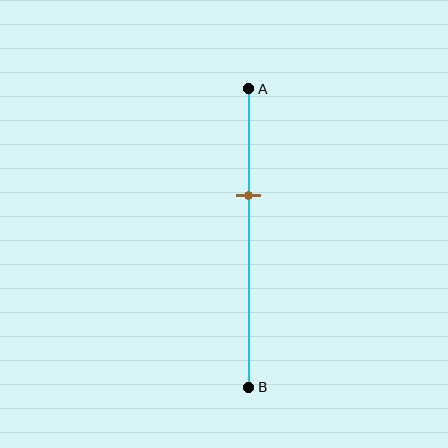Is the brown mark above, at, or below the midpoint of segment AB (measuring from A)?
The brown mark is above the midpoint of segment AB.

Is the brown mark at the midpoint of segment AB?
No, the mark is at about 35% from A, not at the 50% midpoint.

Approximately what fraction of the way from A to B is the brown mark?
The brown mark is approximately 35% of the way from A to B.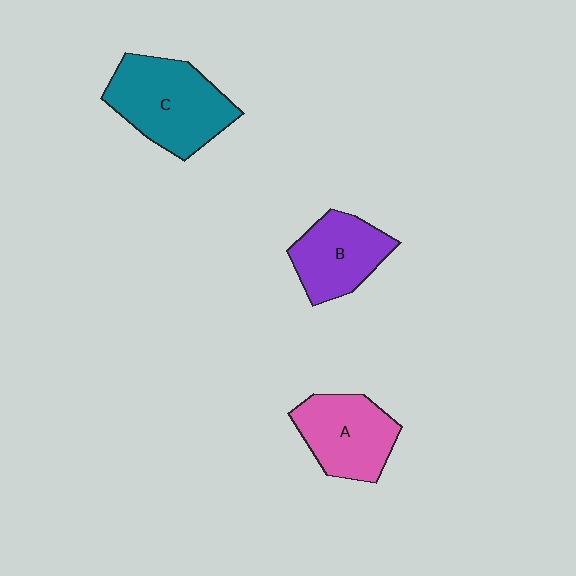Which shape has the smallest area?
Shape B (purple).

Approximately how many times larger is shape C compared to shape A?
Approximately 1.3 times.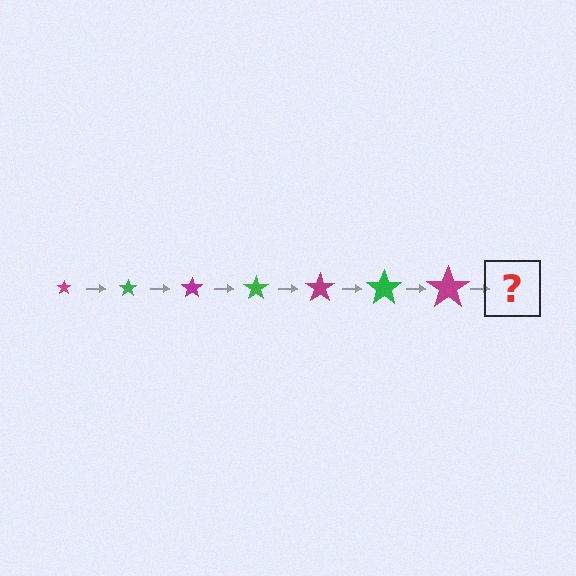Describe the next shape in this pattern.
It should be a green star, larger than the previous one.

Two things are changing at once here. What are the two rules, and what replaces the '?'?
The two rules are that the star grows larger each step and the color cycles through magenta and green. The '?' should be a green star, larger than the previous one.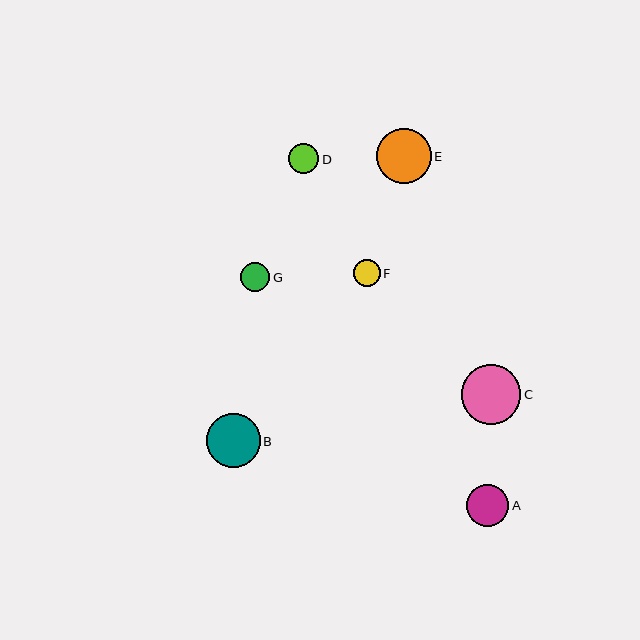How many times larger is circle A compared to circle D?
Circle A is approximately 1.4 times the size of circle D.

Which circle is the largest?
Circle C is the largest with a size of approximately 60 pixels.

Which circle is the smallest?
Circle F is the smallest with a size of approximately 27 pixels.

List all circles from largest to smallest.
From largest to smallest: C, E, B, A, D, G, F.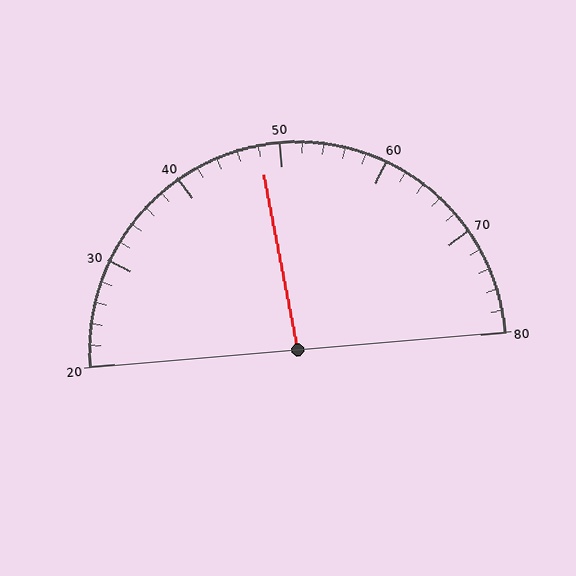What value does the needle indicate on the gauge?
The needle indicates approximately 48.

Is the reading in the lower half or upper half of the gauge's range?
The reading is in the lower half of the range (20 to 80).